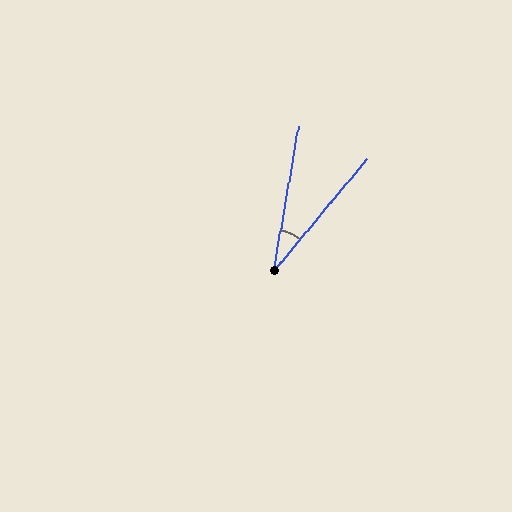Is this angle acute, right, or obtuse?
It is acute.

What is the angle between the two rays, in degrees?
Approximately 30 degrees.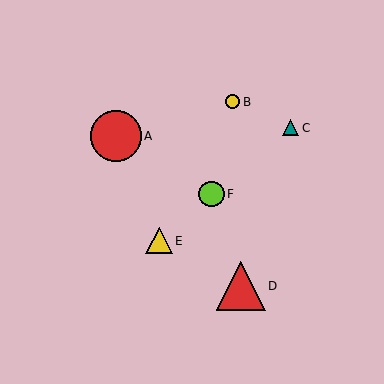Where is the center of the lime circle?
The center of the lime circle is at (212, 194).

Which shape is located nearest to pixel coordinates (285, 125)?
The teal triangle (labeled C) at (291, 128) is nearest to that location.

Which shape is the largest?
The red circle (labeled A) is the largest.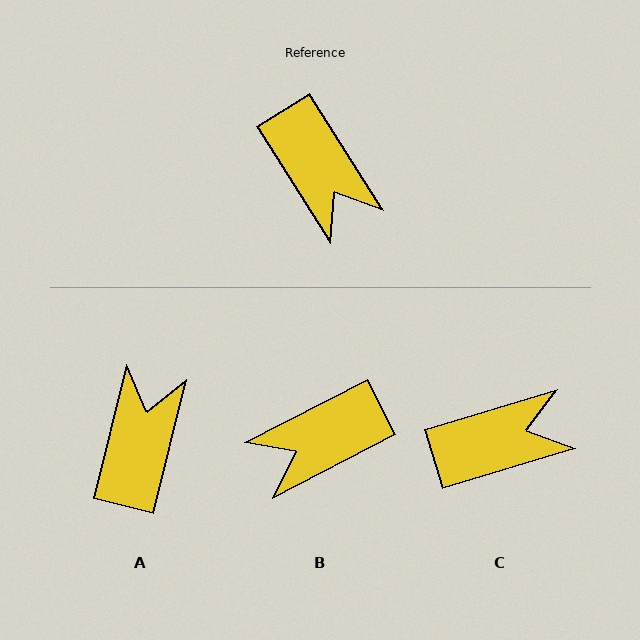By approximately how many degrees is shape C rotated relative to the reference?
Approximately 75 degrees counter-clockwise.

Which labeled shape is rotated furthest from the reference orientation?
A, about 134 degrees away.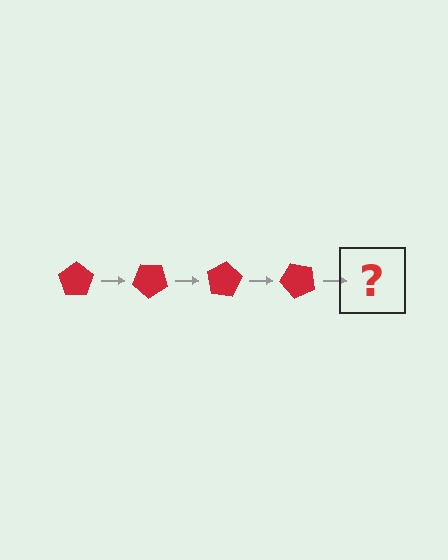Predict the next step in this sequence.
The next step is a red pentagon rotated 160 degrees.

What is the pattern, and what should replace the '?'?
The pattern is that the pentagon rotates 40 degrees each step. The '?' should be a red pentagon rotated 160 degrees.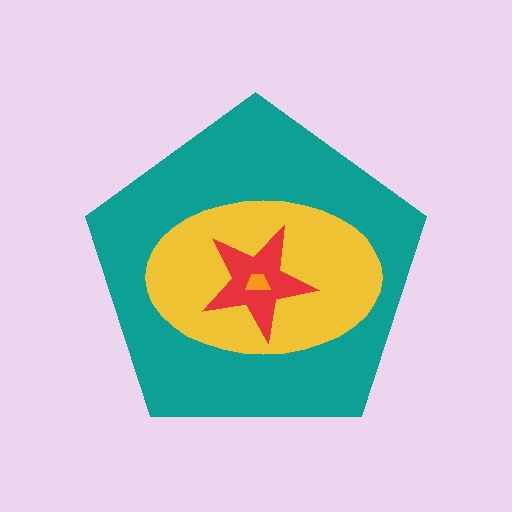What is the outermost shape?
The teal pentagon.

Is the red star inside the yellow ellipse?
Yes.